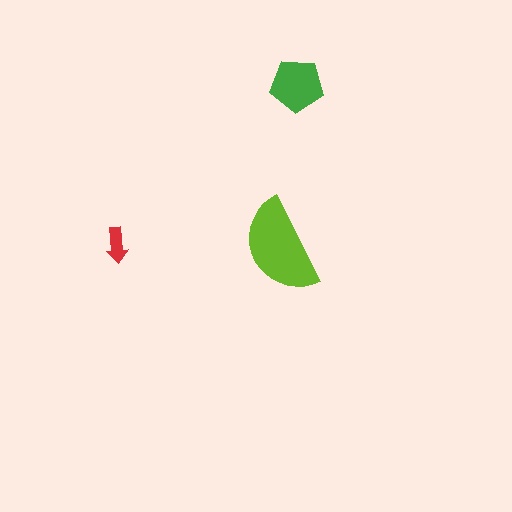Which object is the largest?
The lime semicircle.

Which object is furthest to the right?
The green pentagon is rightmost.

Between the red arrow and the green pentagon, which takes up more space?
The green pentagon.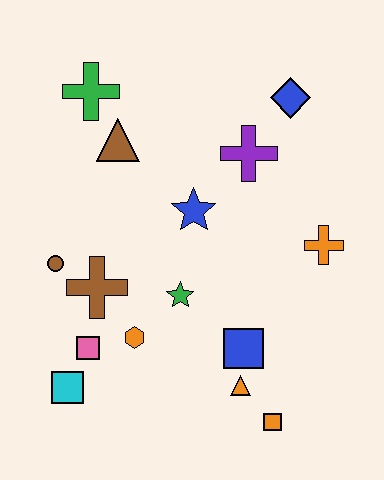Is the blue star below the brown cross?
No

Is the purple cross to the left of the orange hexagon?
No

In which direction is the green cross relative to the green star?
The green cross is above the green star.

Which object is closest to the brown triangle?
The green cross is closest to the brown triangle.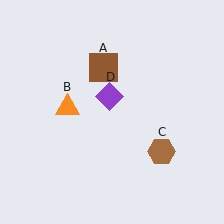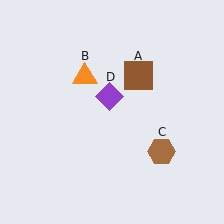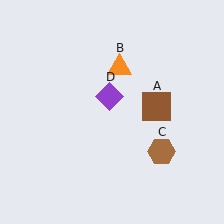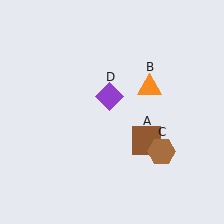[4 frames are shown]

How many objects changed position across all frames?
2 objects changed position: brown square (object A), orange triangle (object B).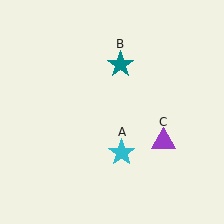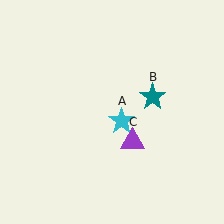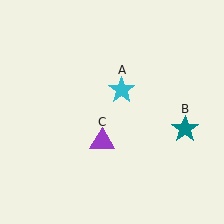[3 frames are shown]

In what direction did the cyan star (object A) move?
The cyan star (object A) moved up.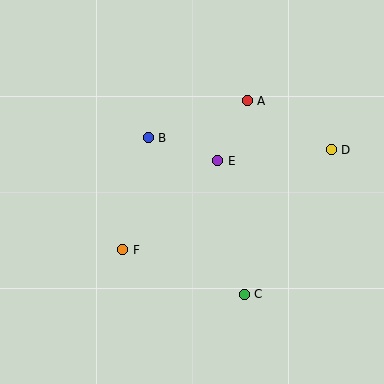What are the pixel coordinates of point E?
Point E is at (218, 161).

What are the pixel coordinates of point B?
Point B is at (148, 138).